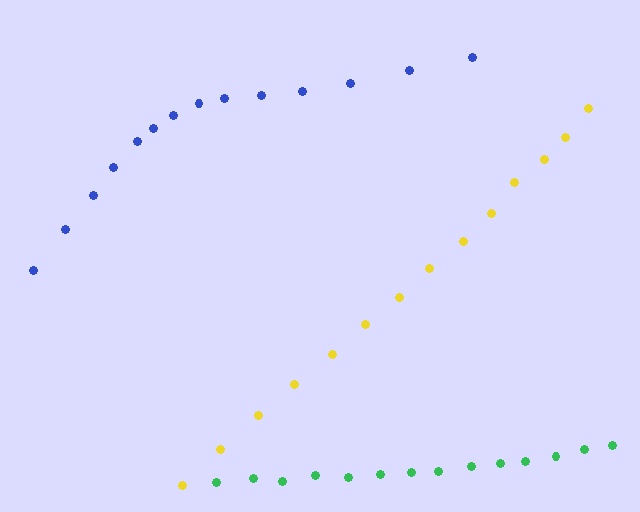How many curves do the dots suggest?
There are 3 distinct paths.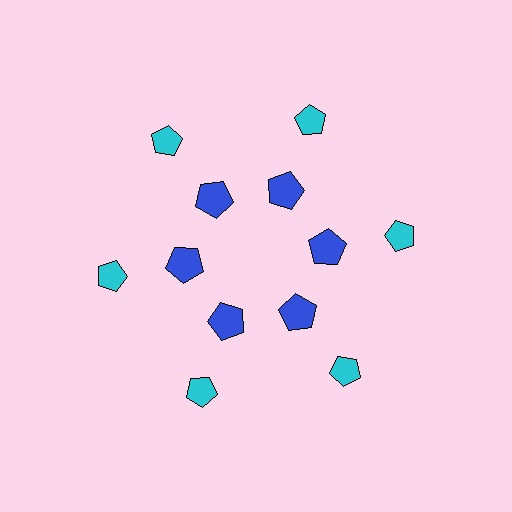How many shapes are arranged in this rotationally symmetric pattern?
There are 12 shapes, arranged in 6 groups of 2.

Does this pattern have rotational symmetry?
Yes, this pattern has 6-fold rotational symmetry. It looks the same after rotating 60 degrees around the center.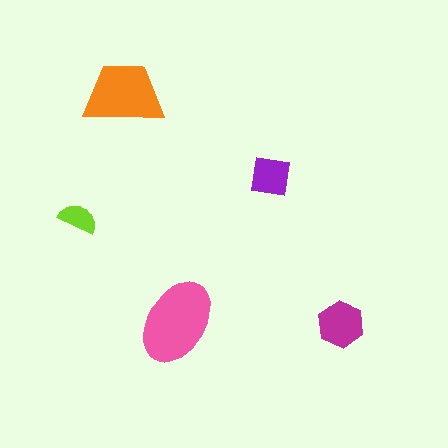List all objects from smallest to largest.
The lime semicircle, the purple square, the magenta hexagon, the orange trapezoid, the pink ellipse.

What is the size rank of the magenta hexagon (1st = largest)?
3rd.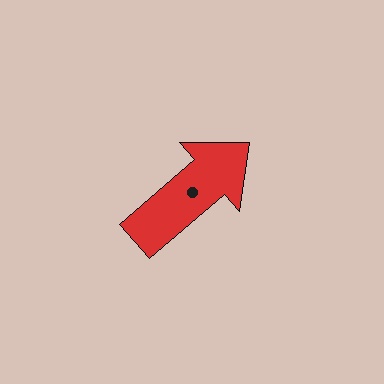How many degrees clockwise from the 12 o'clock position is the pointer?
Approximately 49 degrees.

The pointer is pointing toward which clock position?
Roughly 2 o'clock.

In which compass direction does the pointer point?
Northeast.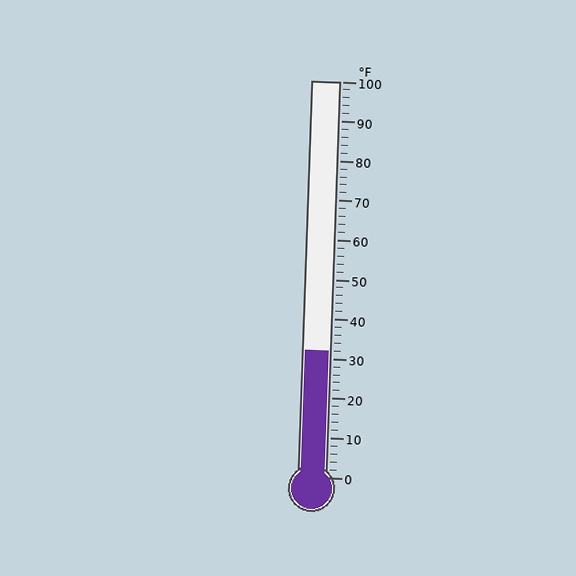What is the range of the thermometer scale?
The thermometer scale ranges from 0°F to 100°F.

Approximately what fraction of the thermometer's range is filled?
The thermometer is filled to approximately 30% of its range.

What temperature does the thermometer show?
The thermometer shows approximately 32°F.